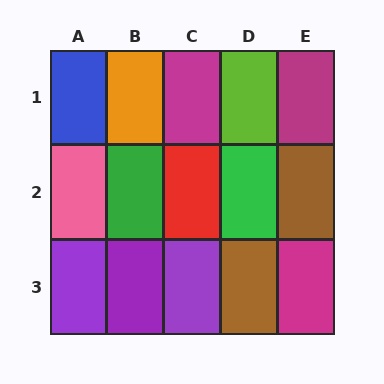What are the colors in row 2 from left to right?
Pink, green, red, green, brown.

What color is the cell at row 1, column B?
Orange.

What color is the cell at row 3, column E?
Magenta.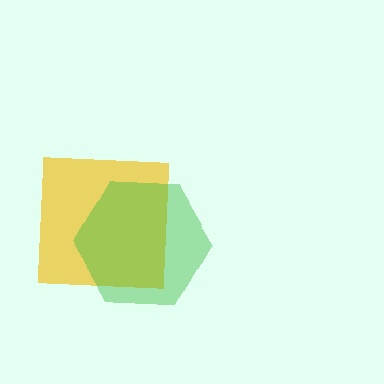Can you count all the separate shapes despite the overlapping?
Yes, there are 2 separate shapes.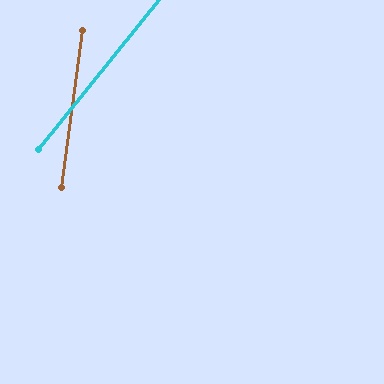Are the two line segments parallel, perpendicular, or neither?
Neither parallel nor perpendicular — they differ by about 31°.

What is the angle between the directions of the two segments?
Approximately 31 degrees.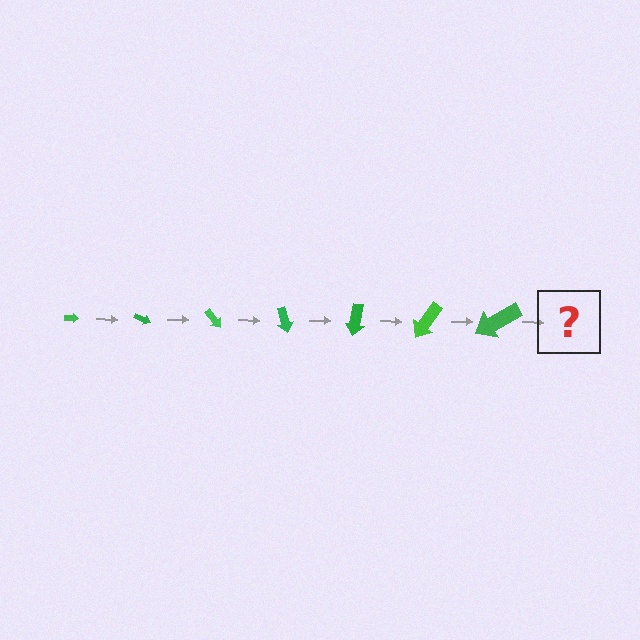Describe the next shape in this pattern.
It should be an arrow, larger than the previous one and rotated 175 degrees from the start.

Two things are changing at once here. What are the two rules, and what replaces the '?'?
The two rules are that the arrow grows larger each step and it rotates 25 degrees each step. The '?' should be an arrow, larger than the previous one and rotated 175 degrees from the start.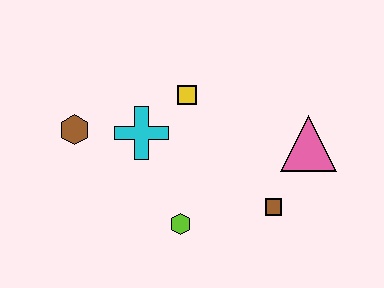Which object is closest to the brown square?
The pink triangle is closest to the brown square.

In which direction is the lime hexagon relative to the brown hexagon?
The lime hexagon is to the right of the brown hexagon.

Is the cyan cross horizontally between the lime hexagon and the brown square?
No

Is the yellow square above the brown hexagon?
Yes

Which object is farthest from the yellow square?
The brown square is farthest from the yellow square.